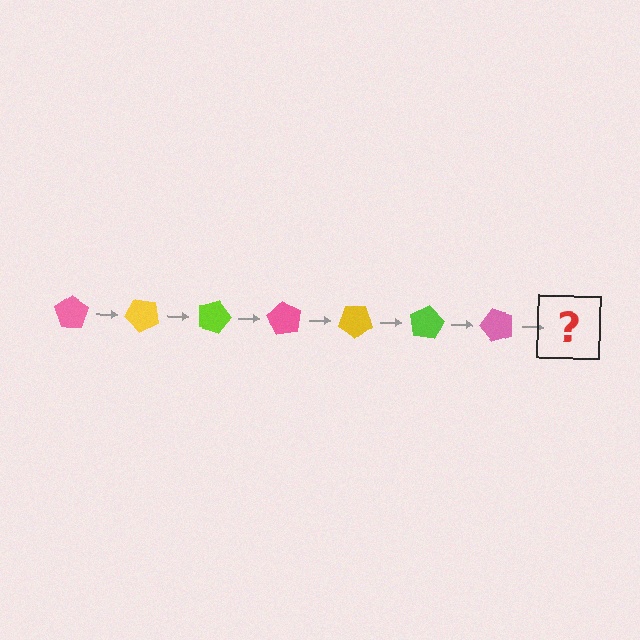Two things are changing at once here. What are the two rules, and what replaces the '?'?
The two rules are that it rotates 45 degrees each step and the color cycles through pink, yellow, and lime. The '?' should be a yellow pentagon, rotated 315 degrees from the start.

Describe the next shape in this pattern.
It should be a yellow pentagon, rotated 315 degrees from the start.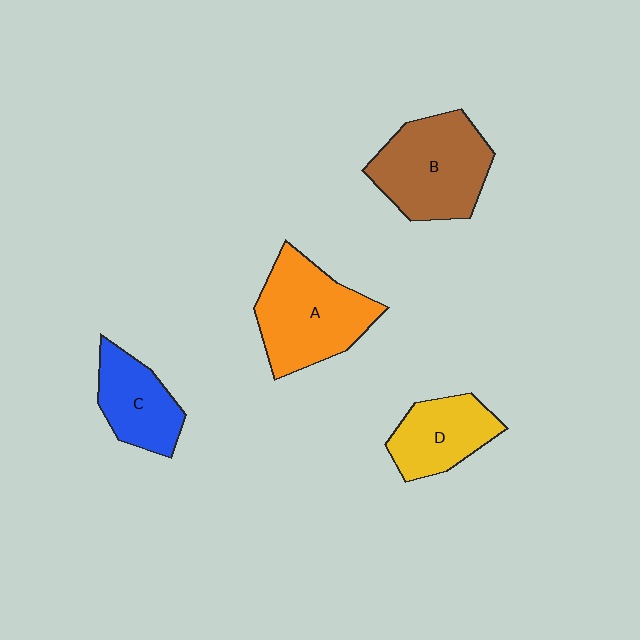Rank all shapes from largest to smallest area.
From largest to smallest: B (brown), A (orange), D (yellow), C (blue).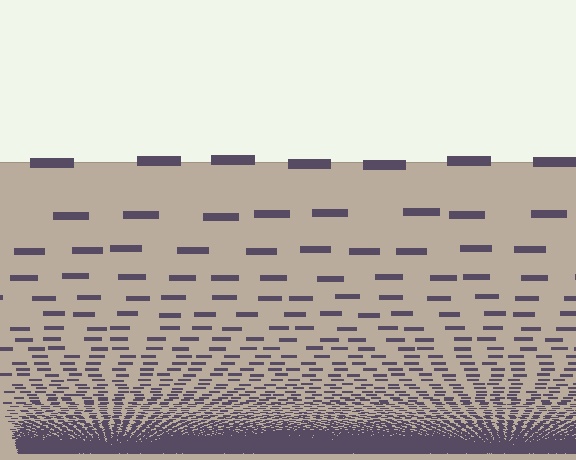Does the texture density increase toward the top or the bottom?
Density increases toward the bottom.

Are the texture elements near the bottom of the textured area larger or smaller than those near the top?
Smaller. The gradient is inverted — elements near the bottom are smaller and denser.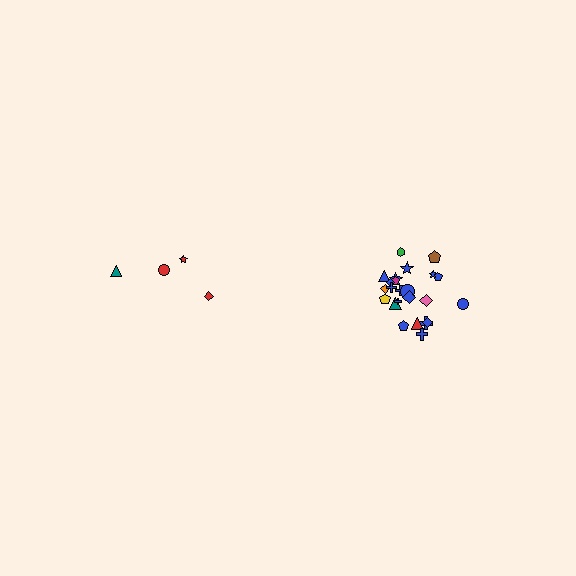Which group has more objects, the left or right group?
The right group.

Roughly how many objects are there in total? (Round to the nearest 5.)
Roughly 30 objects in total.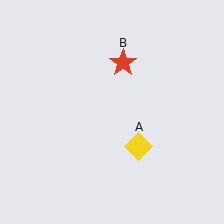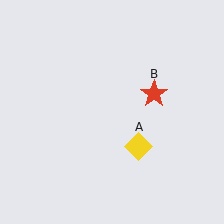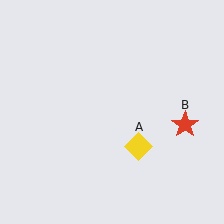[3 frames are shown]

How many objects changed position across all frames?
1 object changed position: red star (object B).